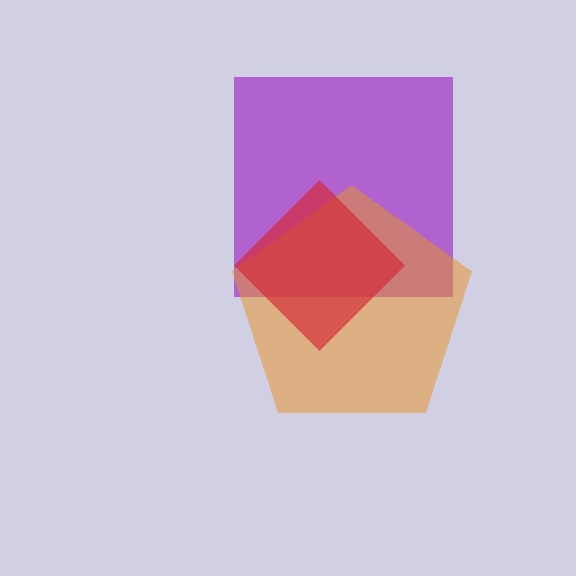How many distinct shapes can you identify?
There are 3 distinct shapes: a purple square, an orange pentagon, a red diamond.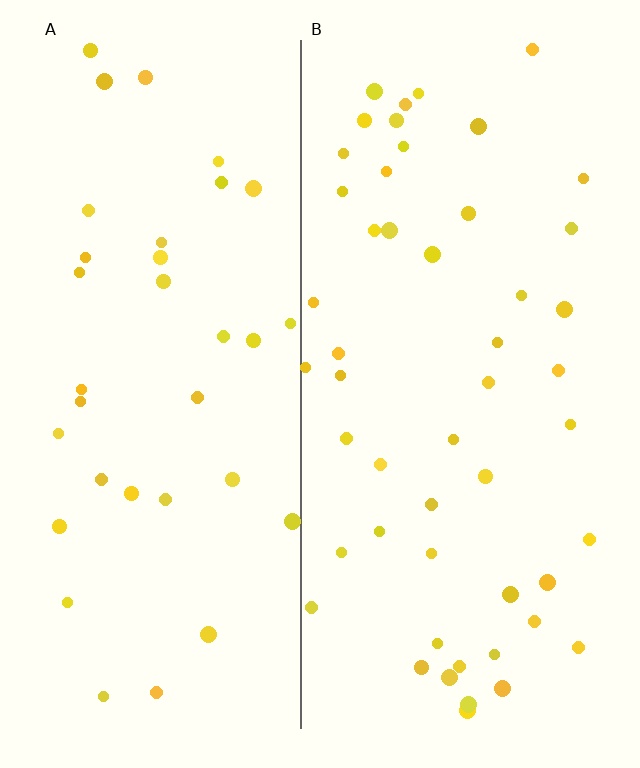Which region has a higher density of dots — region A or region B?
B (the right).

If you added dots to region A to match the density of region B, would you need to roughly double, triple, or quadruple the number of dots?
Approximately double.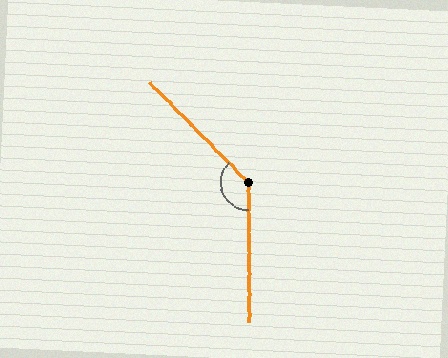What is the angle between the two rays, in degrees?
Approximately 136 degrees.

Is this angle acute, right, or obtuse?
It is obtuse.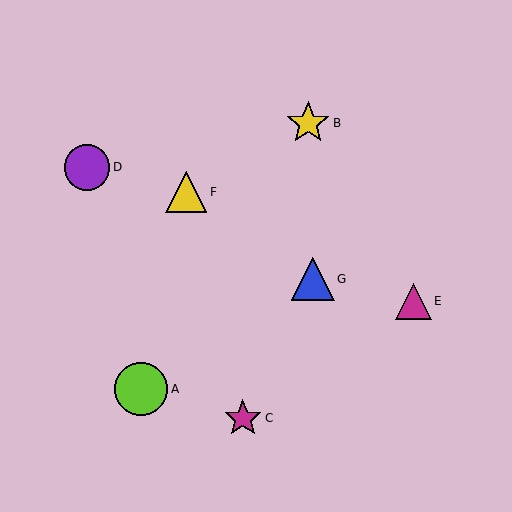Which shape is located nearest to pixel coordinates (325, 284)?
The blue triangle (labeled G) at (313, 279) is nearest to that location.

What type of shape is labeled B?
Shape B is a yellow star.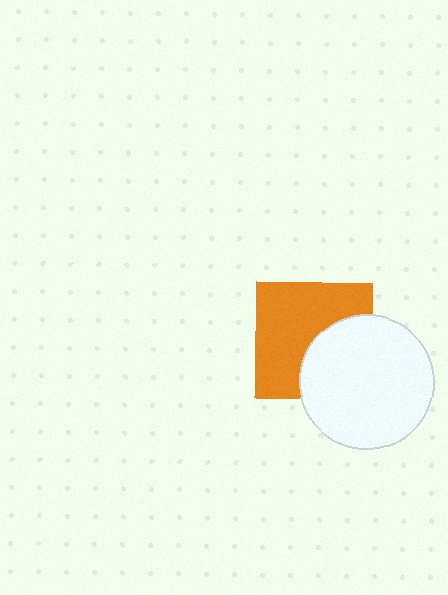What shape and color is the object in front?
The object in front is a white circle.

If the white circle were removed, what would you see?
You would see the complete orange square.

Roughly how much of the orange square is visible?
About half of it is visible (roughly 61%).